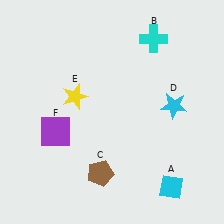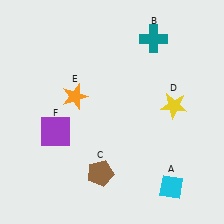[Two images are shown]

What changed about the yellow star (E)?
In Image 1, E is yellow. In Image 2, it changed to orange.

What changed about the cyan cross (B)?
In Image 1, B is cyan. In Image 2, it changed to teal.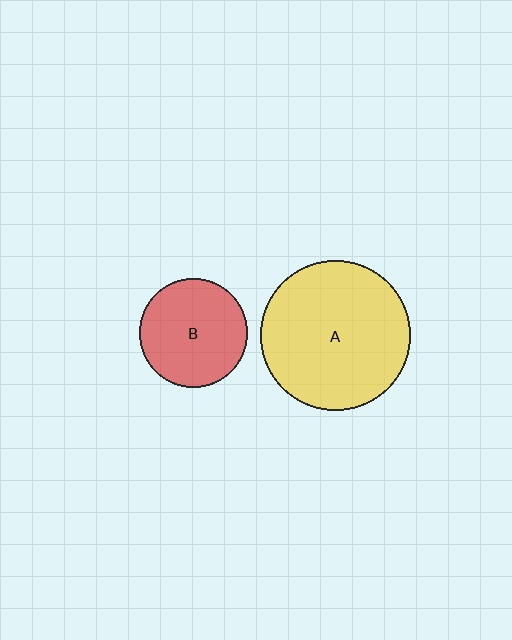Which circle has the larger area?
Circle A (yellow).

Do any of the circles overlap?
No, none of the circles overlap.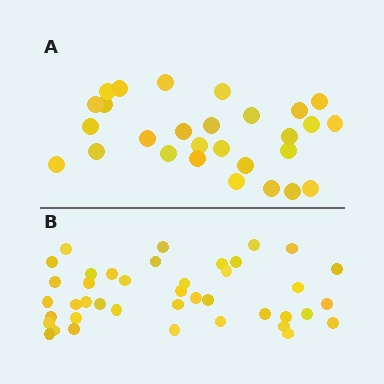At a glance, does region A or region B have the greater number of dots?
Region B (the bottom region) has more dots.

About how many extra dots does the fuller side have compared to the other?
Region B has approximately 15 more dots than region A.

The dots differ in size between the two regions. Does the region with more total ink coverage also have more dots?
No. Region A has more total ink coverage because its dots are larger, but region B actually contains more individual dots. Total area can be misleading — the number of items is what matters here.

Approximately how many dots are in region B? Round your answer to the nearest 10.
About 40 dots. (The exact count is 41, which rounds to 40.)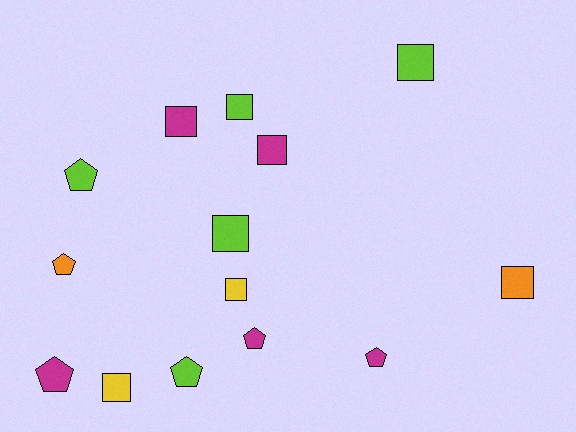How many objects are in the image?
There are 14 objects.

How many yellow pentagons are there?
There are no yellow pentagons.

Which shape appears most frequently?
Square, with 8 objects.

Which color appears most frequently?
Magenta, with 5 objects.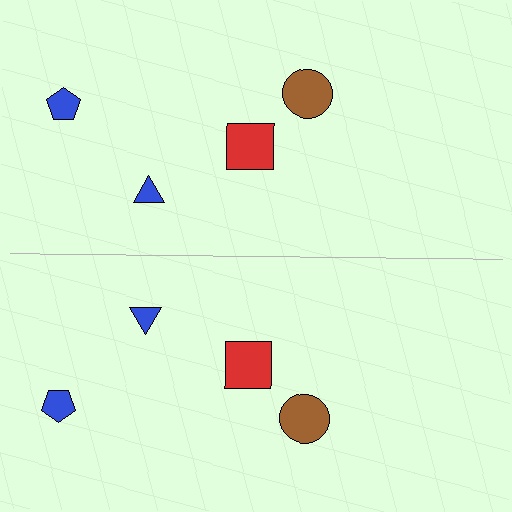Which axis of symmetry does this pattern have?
The pattern has a horizontal axis of symmetry running through the center of the image.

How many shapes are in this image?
There are 8 shapes in this image.